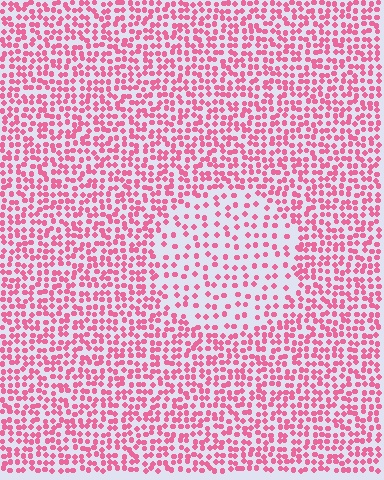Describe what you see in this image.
The image contains small pink elements arranged at two different densities. A circle-shaped region is visible where the elements are less densely packed than the surrounding area.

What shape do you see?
I see a circle.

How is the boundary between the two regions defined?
The boundary is defined by a change in element density (approximately 2.0x ratio). All elements are the same color, size, and shape.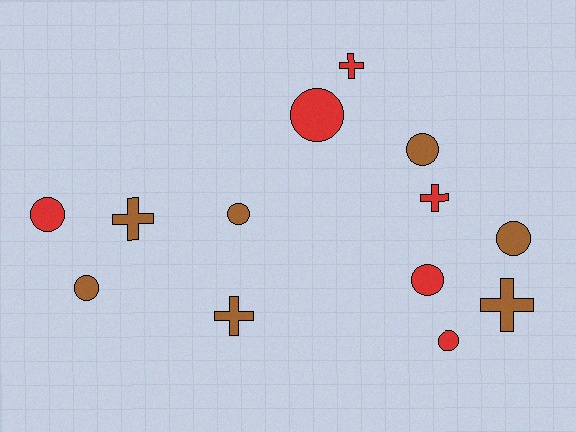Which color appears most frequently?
Brown, with 7 objects.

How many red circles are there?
There are 4 red circles.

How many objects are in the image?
There are 13 objects.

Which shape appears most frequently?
Circle, with 8 objects.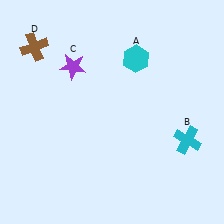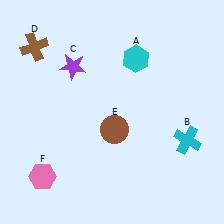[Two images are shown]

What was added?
A brown circle (E), a pink hexagon (F) were added in Image 2.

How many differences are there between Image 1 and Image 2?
There are 2 differences between the two images.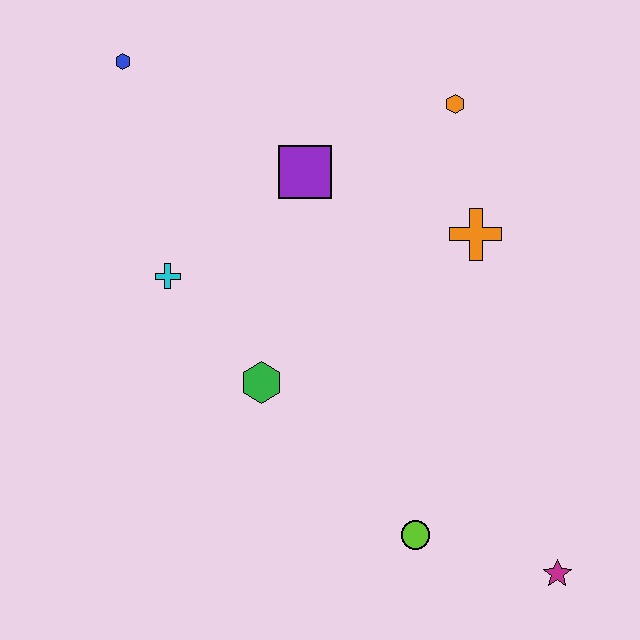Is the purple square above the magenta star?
Yes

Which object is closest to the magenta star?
The lime circle is closest to the magenta star.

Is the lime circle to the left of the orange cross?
Yes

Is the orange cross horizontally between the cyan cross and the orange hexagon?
No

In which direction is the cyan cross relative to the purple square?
The cyan cross is to the left of the purple square.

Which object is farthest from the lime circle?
The blue hexagon is farthest from the lime circle.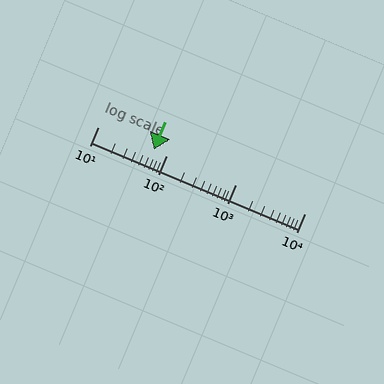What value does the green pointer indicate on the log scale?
The pointer indicates approximately 64.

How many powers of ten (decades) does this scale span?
The scale spans 3 decades, from 10 to 10000.